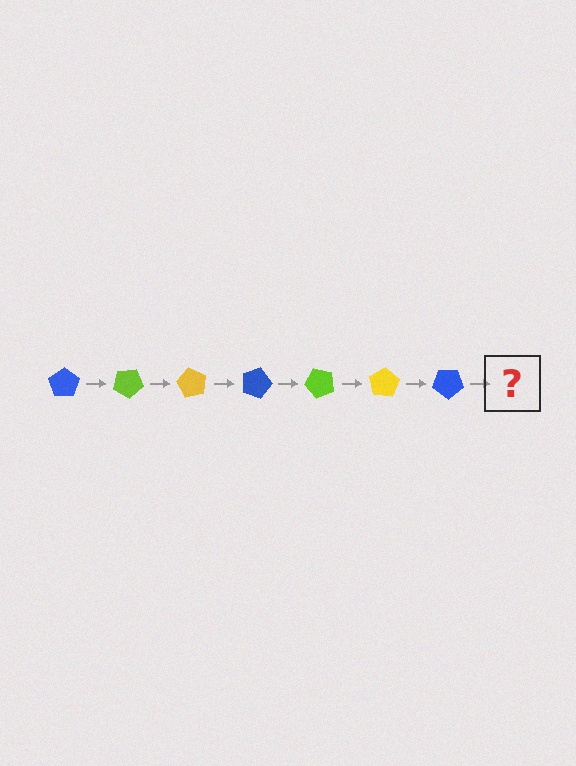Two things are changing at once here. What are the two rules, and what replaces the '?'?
The two rules are that it rotates 30 degrees each step and the color cycles through blue, lime, and yellow. The '?' should be a lime pentagon, rotated 210 degrees from the start.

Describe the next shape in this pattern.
It should be a lime pentagon, rotated 210 degrees from the start.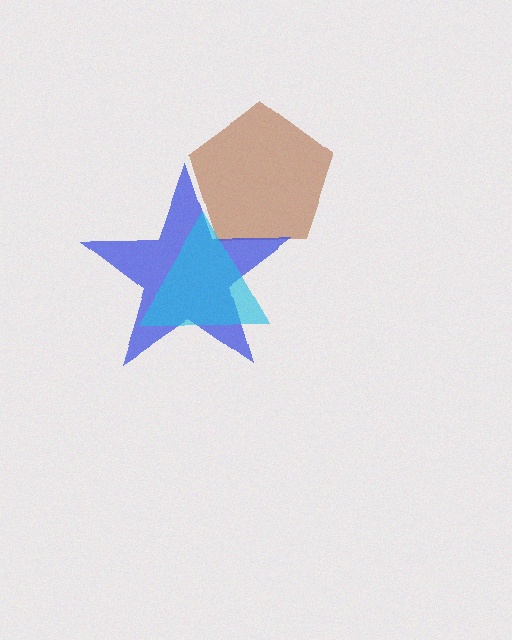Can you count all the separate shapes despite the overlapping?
Yes, there are 3 separate shapes.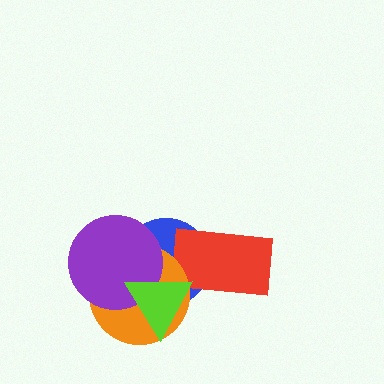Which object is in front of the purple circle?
The lime triangle is in front of the purple circle.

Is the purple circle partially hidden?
Yes, it is partially covered by another shape.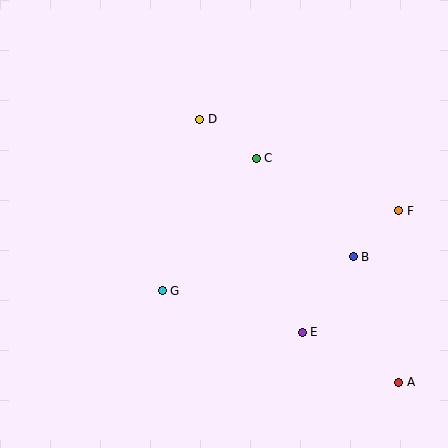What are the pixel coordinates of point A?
Point A is at (399, 382).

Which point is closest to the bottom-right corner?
Point A is closest to the bottom-right corner.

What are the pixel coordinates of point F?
Point F is at (399, 211).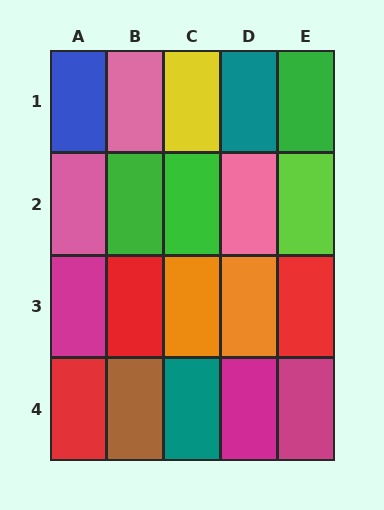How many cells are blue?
1 cell is blue.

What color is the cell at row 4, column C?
Teal.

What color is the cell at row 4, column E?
Magenta.